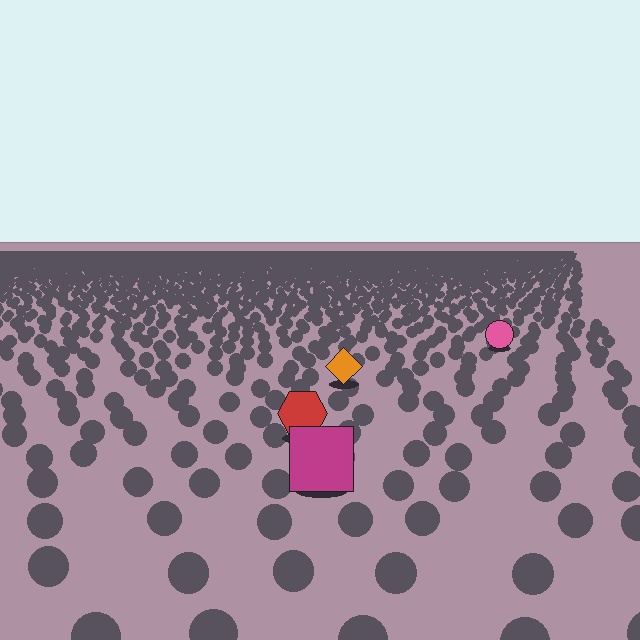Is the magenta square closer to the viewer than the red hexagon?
Yes. The magenta square is closer — you can tell from the texture gradient: the ground texture is coarser near it.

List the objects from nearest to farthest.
From nearest to farthest: the magenta square, the red hexagon, the orange diamond, the pink circle.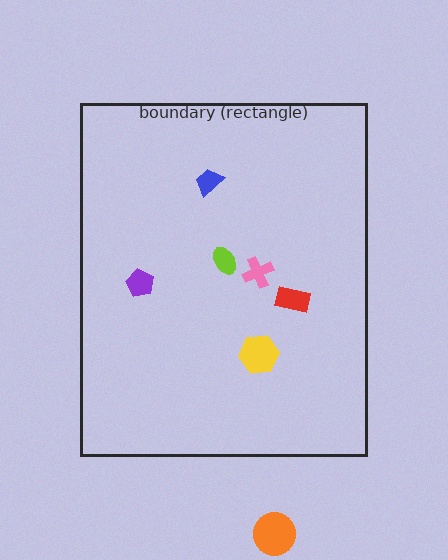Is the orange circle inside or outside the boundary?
Outside.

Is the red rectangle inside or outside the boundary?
Inside.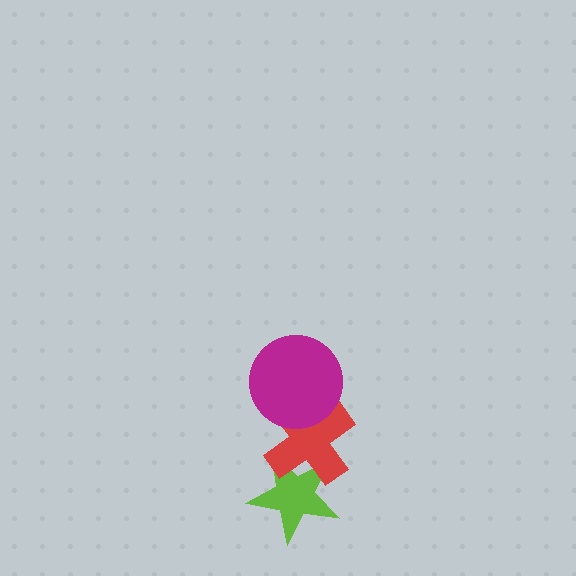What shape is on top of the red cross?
The magenta circle is on top of the red cross.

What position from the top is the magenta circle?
The magenta circle is 1st from the top.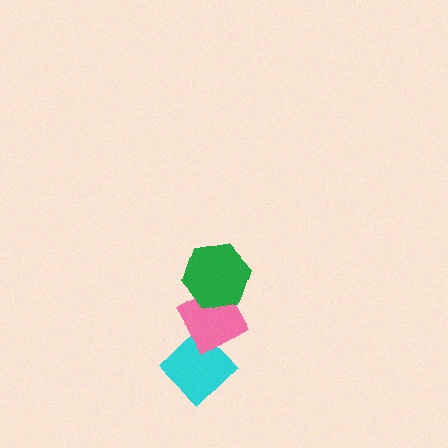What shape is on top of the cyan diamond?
The pink diamond is on top of the cyan diamond.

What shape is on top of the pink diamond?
The green hexagon is on top of the pink diamond.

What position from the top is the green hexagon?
The green hexagon is 1st from the top.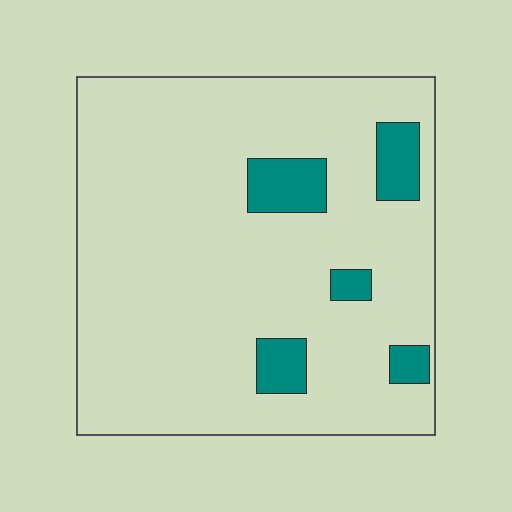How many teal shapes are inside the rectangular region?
5.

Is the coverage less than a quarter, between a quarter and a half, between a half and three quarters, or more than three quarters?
Less than a quarter.